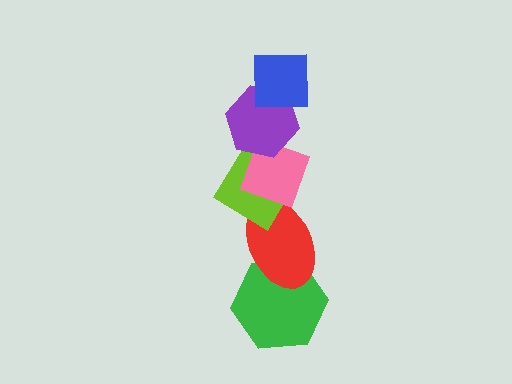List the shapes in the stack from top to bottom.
From top to bottom: the blue square, the purple hexagon, the pink diamond, the lime diamond, the red ellipse, the green hexagon.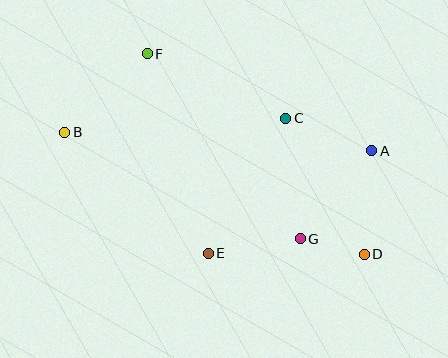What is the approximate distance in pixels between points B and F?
The distance between B and F is approximately 114 pixels.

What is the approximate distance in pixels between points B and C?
The distance between B and C is approximately 222 pixels.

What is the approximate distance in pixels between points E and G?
The distance between E and G is approximately 93 pixels.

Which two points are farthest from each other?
Points B and D are farthest from each other.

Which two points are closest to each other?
Points D and G are closest to each other.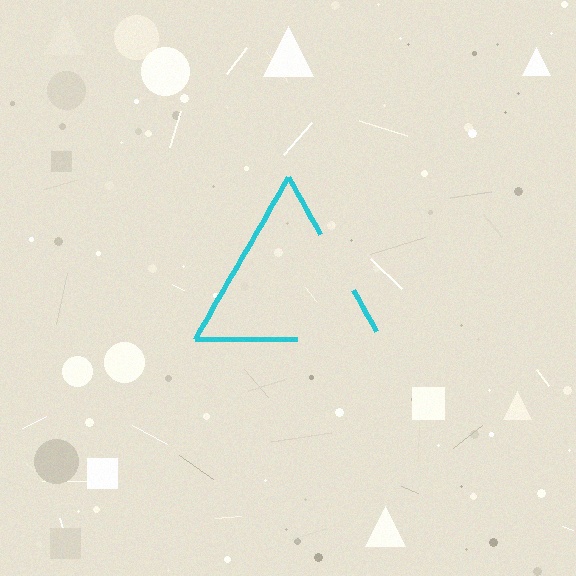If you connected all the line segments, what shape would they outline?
They would outline a triangle.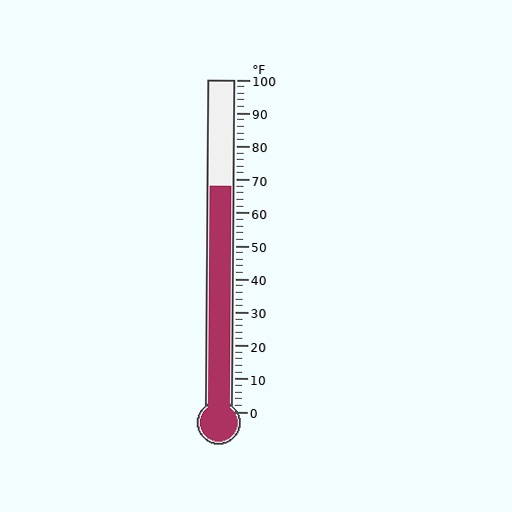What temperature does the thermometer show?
The thermometer shows approximately 68°F.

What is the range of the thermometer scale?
The thermometer scale ranges from 0°F to 100°F.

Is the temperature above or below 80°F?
The temperature is below 80°F.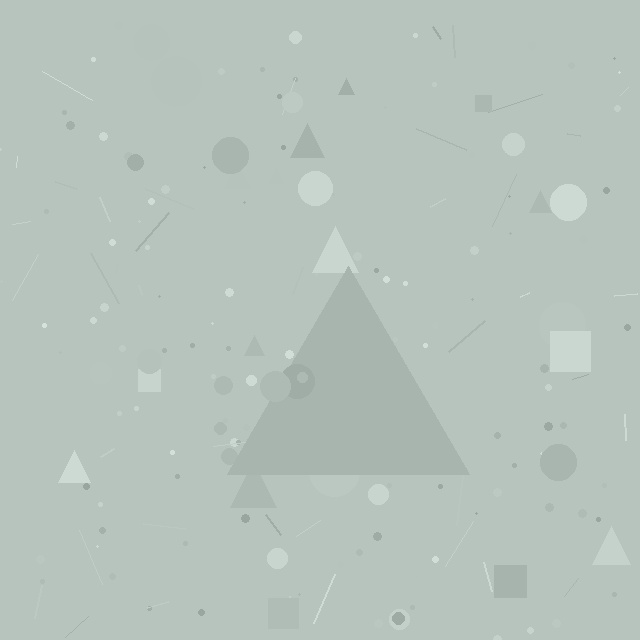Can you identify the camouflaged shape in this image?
The camouflaged shape is a triangle.